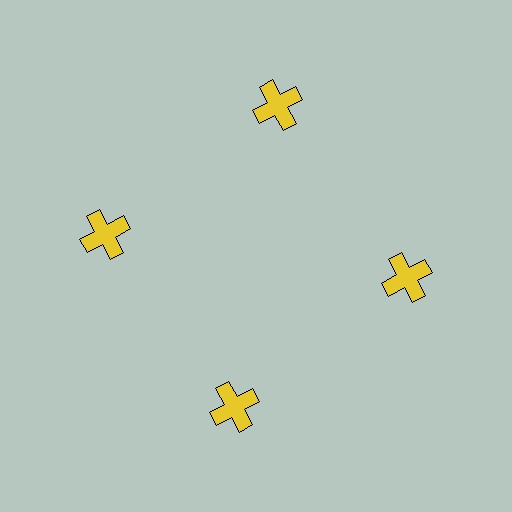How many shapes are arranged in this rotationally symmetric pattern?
There are 4 shapes, arranged in 4 groups of 1.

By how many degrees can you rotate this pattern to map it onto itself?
The pattern maps onto itself every 90 degrees of rotation.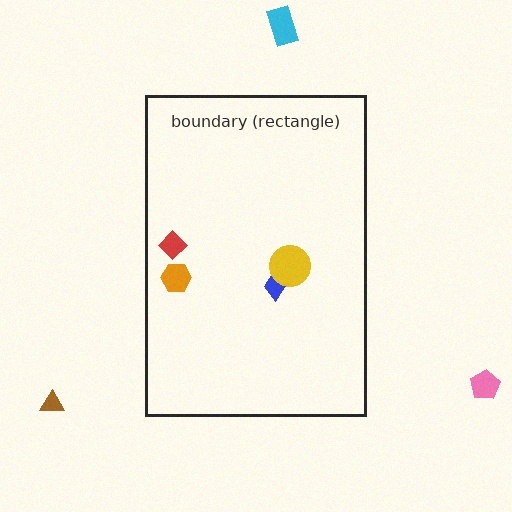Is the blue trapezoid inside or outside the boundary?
Inside.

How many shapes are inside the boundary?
4 inside, 3 outside.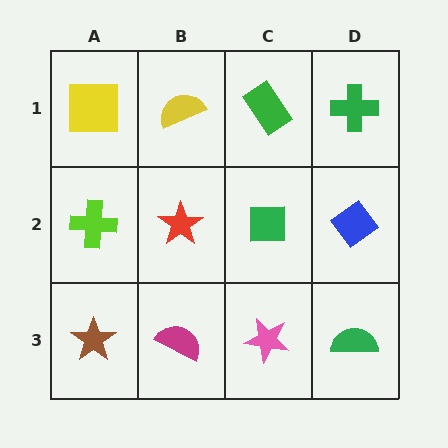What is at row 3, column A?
A brown star.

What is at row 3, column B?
A magenta semicircle.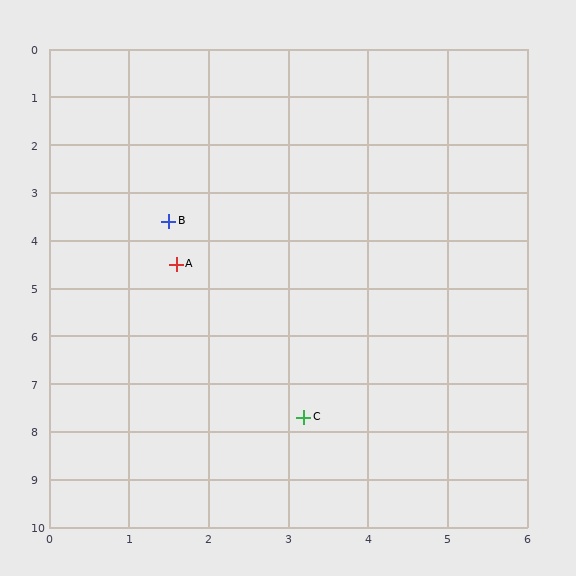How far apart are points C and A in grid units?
Points C and A are about 3.6 grid units apart.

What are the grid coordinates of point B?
Point B is at approximately (1.5, 3.6).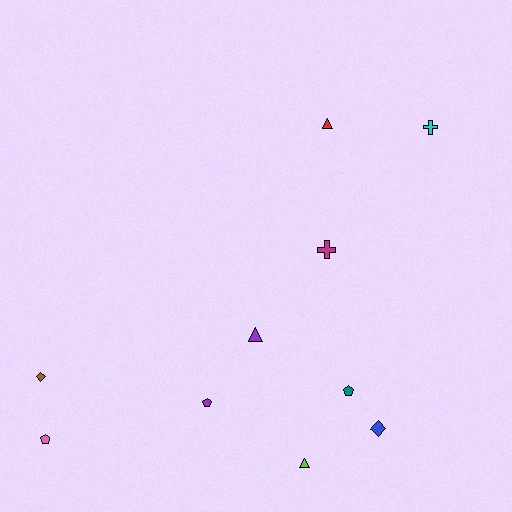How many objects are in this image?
There are 10 objects.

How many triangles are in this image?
There are 3 triangles.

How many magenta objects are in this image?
There is 1 magenta object.